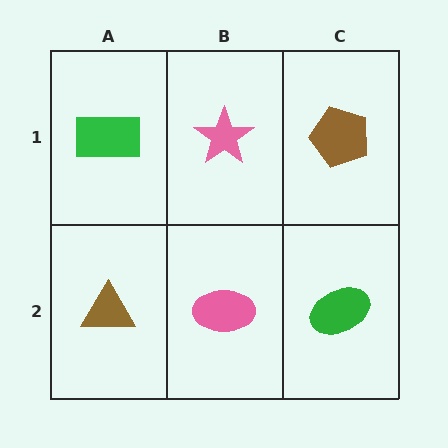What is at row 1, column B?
A pink star.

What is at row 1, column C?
A brown pentagon.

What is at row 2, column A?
A brown triangle.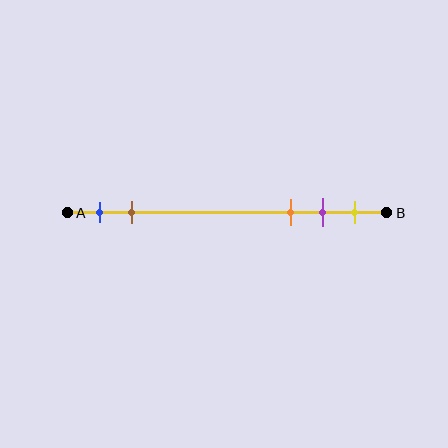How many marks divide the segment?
There are 5 marks dividing the segment.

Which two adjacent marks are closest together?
The purple and yellow marks are the closest adjacent pair.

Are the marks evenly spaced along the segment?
No, the marks are not evenly spaced.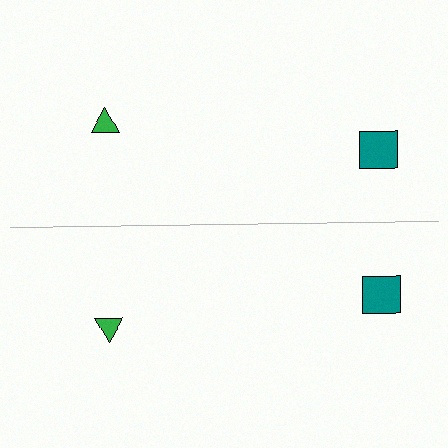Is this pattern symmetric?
Yes, this pattern has bilateral (reflection) symmetry.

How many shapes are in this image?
There are 4 shapes in this image.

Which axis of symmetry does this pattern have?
The pattern has a horizontal axis of symmetry running through the center of the image.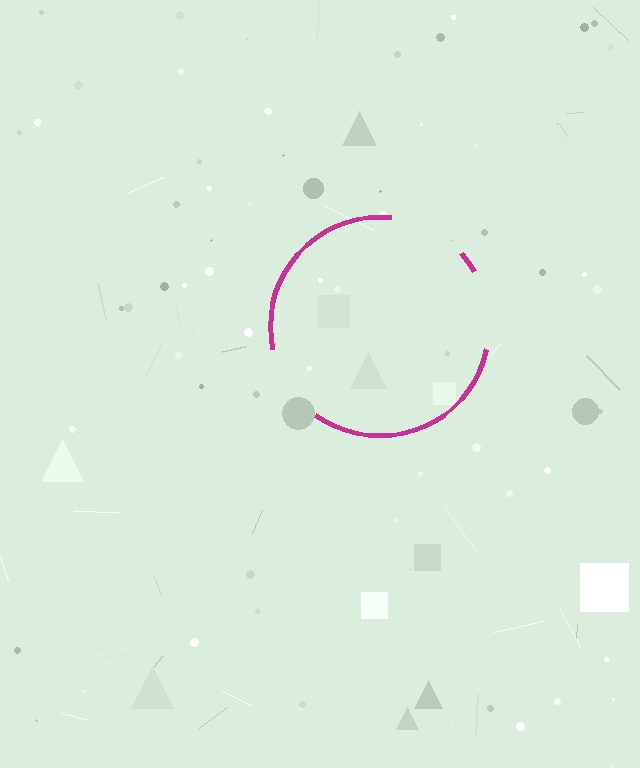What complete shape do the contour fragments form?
The contour fragments form a circle.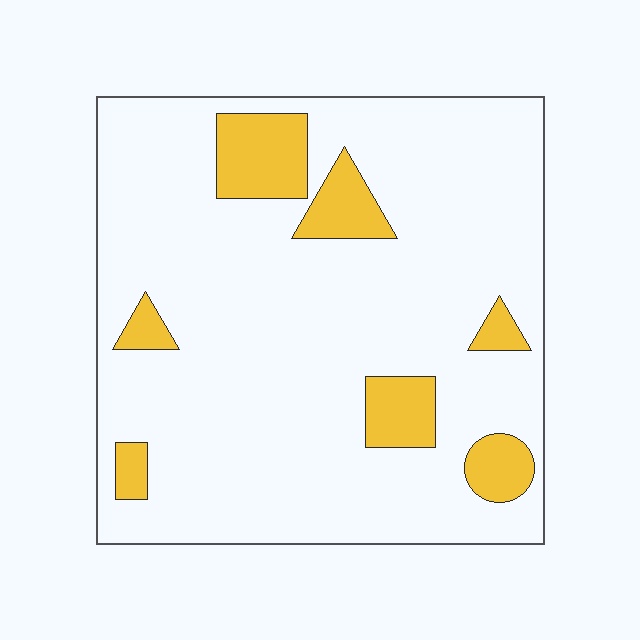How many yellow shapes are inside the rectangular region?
7.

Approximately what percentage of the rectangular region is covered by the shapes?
Approximately 15%.